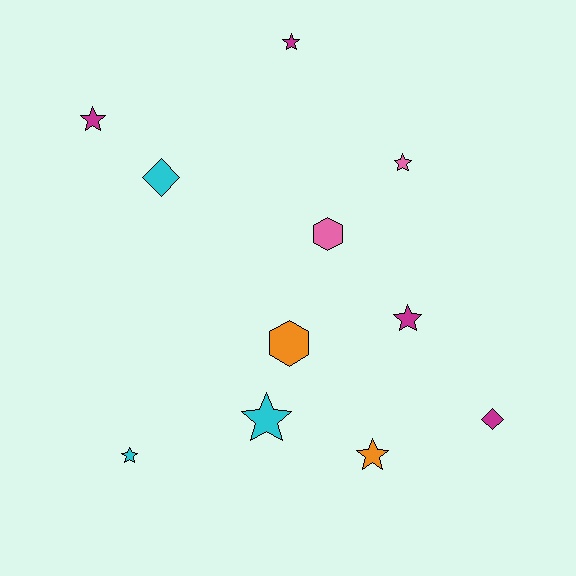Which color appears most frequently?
Magenta, with 4 objects.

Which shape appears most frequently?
Star, with 7 objects.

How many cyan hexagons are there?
There are no cyan hexagons.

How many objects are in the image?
There are 11 objects.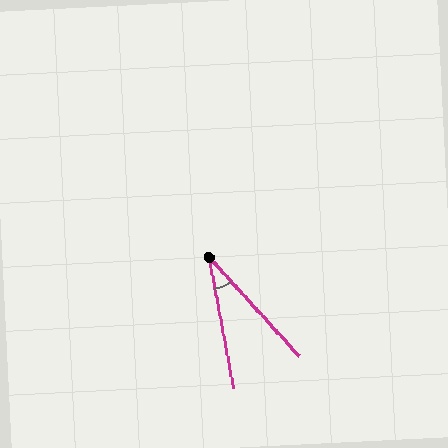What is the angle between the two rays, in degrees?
Approximately 32 degrees.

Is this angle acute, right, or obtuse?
It is acute.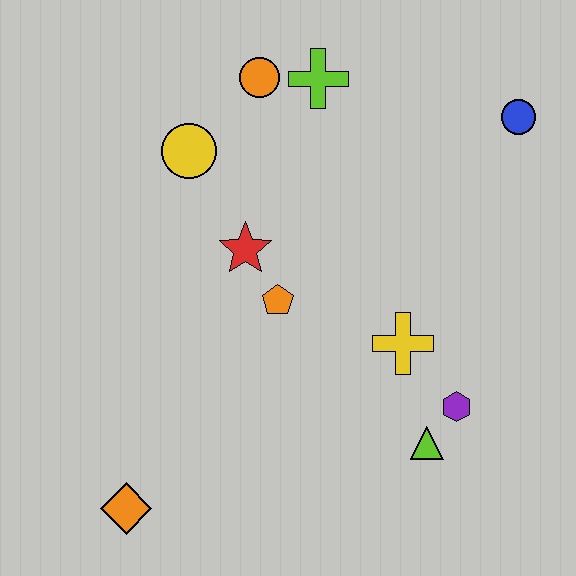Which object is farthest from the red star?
The blue circle is farthest from the red star.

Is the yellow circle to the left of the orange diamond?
No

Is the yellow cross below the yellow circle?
Yes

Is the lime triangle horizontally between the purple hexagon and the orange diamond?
Yes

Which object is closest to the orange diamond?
The orange pentagon is closest to the orange diamond.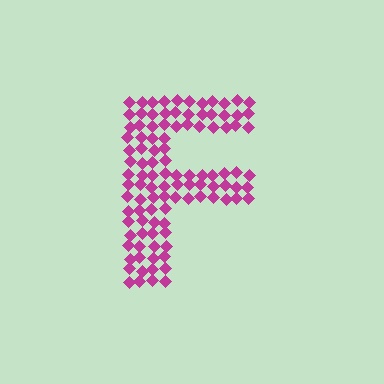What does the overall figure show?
The overall figure shows the letter F.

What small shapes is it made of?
It is made of small diamonds.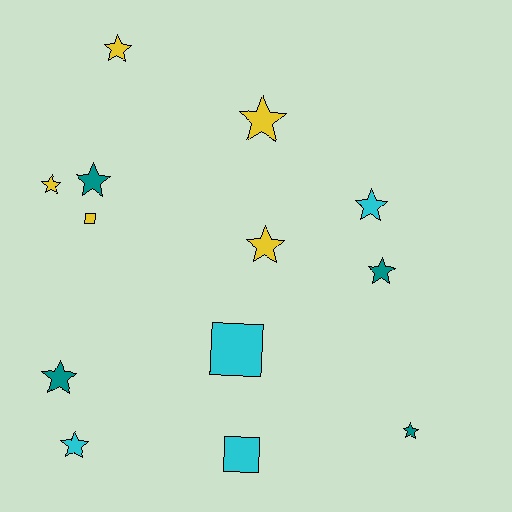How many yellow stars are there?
There are 4 yellow stars.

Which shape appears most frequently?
Star, with 10 objects.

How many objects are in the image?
There are 13 objects.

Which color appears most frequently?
Yellow, with 5 objects.